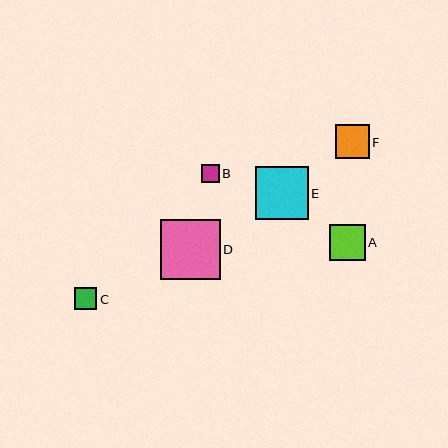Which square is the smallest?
Square B is the smallest with a size of approximately 18 pixels.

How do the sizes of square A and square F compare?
Square A and square F are approximately the same size.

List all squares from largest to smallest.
From largest to smallest: D, E, A, F, C, B.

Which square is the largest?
Square D is the largest with a size of approximately 60 pixels.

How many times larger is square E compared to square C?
Square E is approximately 2.4 times the size of square C.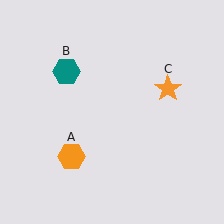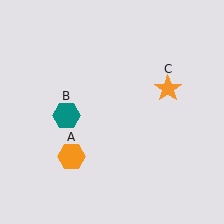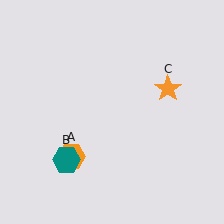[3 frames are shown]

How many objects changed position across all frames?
1 object changed position: teal hexagon (object B).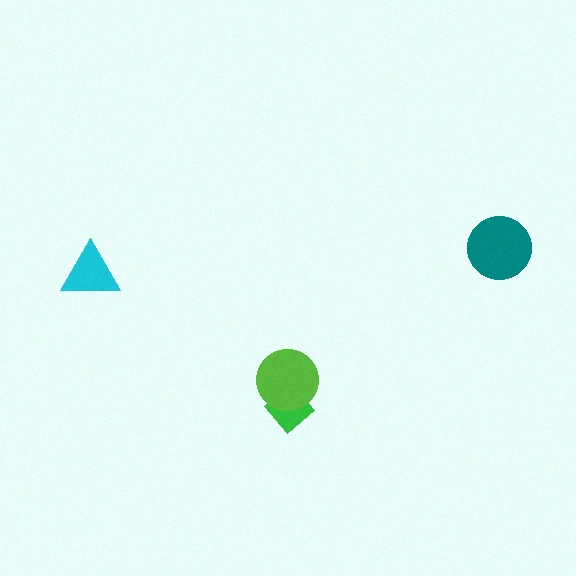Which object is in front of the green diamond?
The lime circle is in front of the green diamond.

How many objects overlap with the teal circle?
0 objects overlap with the teal circle.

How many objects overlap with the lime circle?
1 object overlaps with the lime circle.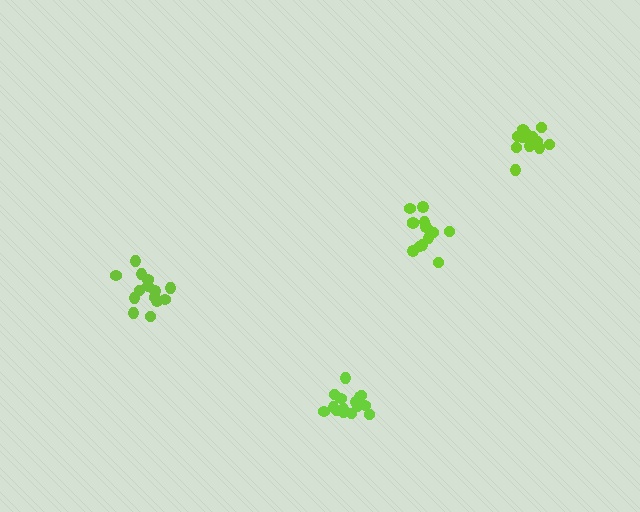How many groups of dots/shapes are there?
There are 4 groups.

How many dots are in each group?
Group 1: 14 dots, Group 2: 14 dots, Group 3: 13 dots, Group 4: 15 dots (56 total).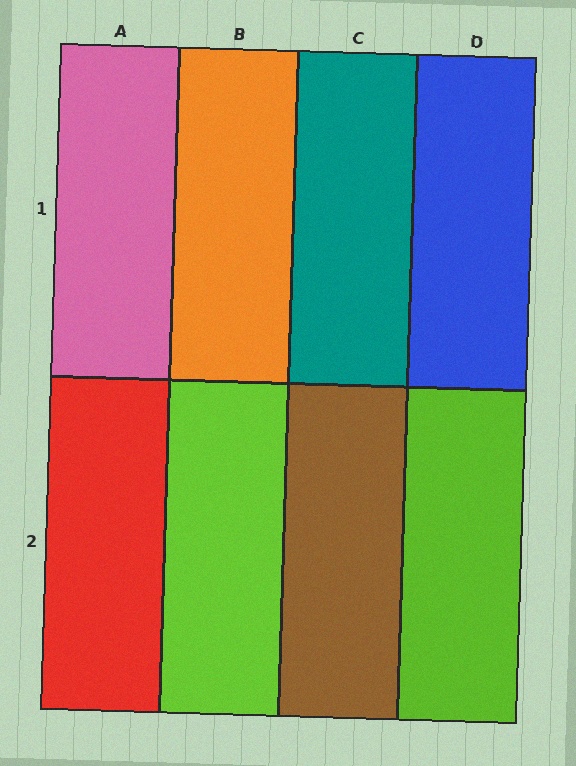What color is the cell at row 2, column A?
Red.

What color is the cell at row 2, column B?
Lime.